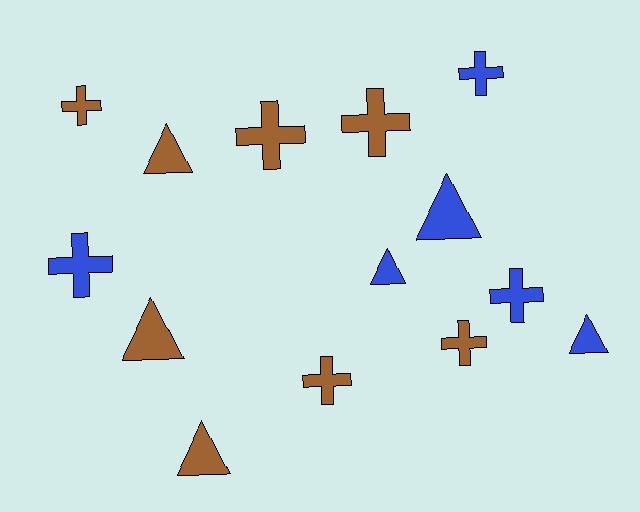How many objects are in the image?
There are 14 objects.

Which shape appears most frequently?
Cross, with 8 objects.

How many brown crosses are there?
There are 5 brown crosses.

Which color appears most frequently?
Brown, with 8 objects.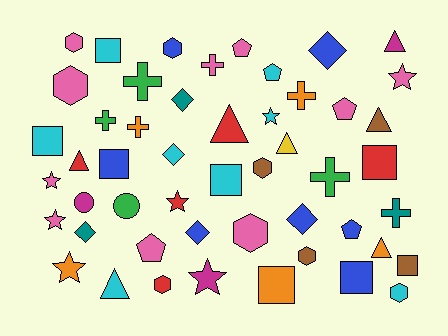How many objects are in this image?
There are 50 objects.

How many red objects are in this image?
There are 5 red objects.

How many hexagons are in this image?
There are 8 hexagons.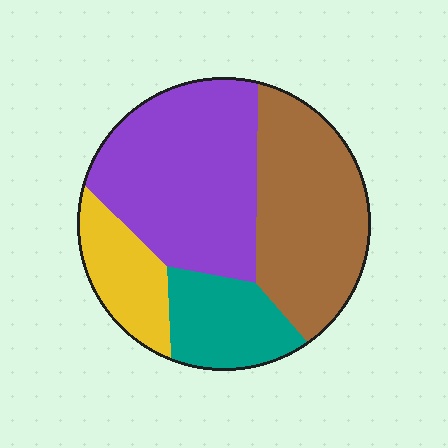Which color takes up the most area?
Purple, at roughly 40%.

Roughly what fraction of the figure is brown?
Brown takes up about one third (1/3) of the figure.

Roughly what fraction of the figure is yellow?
Yellow covers 13% of the figure.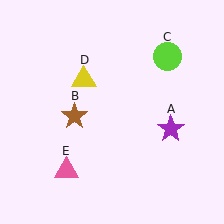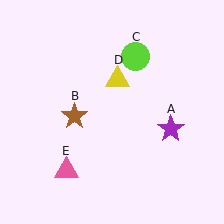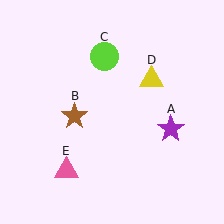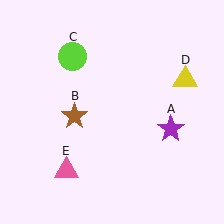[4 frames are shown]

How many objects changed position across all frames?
2 objects changed position: lime circle (object C), yellow triangle (object D).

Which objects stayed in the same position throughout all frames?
Purple star (object A) and brown star (object B) and pink triangle (object E) remained stationary.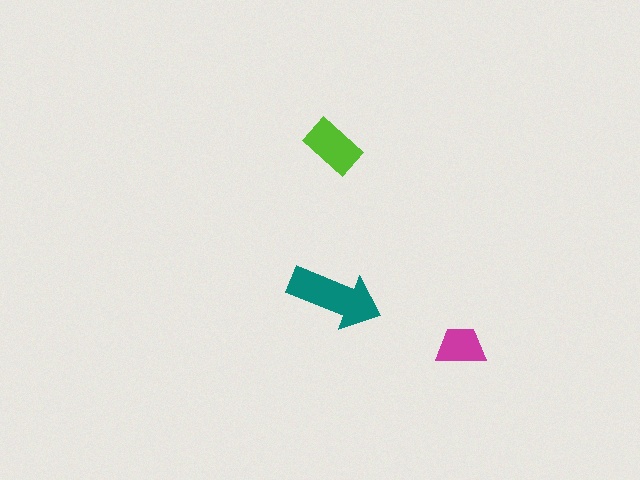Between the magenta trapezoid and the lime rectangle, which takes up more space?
The lime rectangle.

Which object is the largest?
The teal arrow.